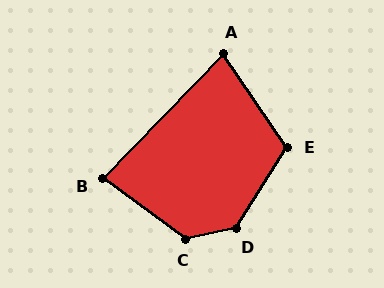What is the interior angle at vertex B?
Approximately 82 degrees (acute).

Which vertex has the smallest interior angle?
A, at approximately 78 degrees.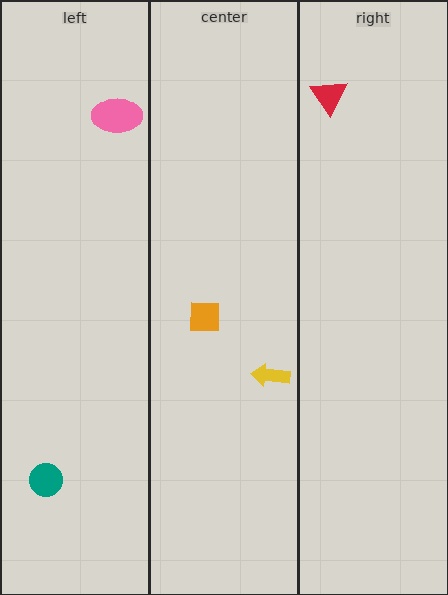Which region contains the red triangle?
The right region.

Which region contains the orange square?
The center region.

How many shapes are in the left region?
2.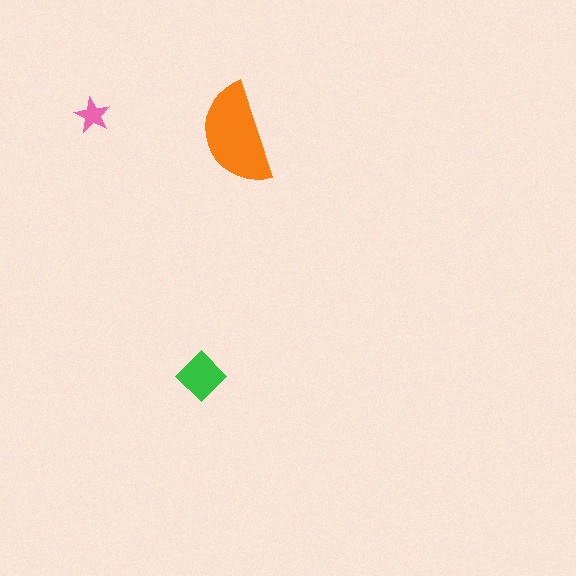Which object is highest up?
The pink star is topmost.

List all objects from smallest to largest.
The pink star, the green diamond, the orange semicircle.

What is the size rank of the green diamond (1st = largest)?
2nd.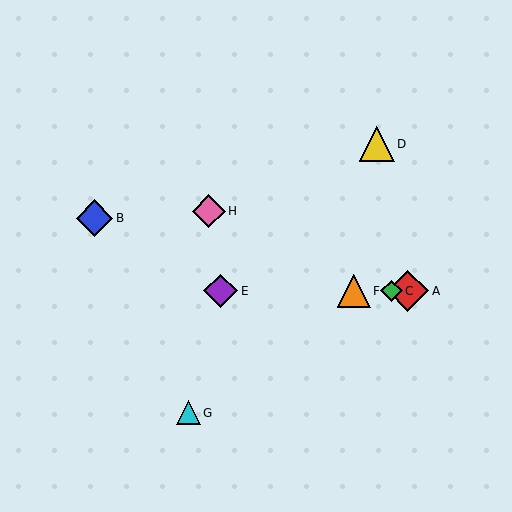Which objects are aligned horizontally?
Objects A, C, E, F are aligned horizontally.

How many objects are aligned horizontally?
4 objects (A, C, E, F) are aligned horizontally.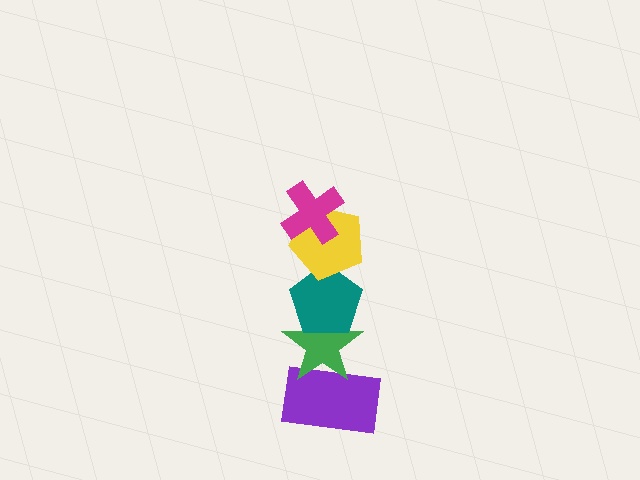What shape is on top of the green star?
The teal pentagon is on top of the green star.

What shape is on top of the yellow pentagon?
The magenta cross is on top of the yellow pentagon.